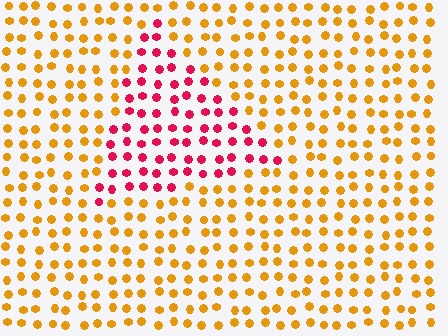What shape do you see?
I see a triangle.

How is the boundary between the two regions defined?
The boundary is defined purely by a slight shift in hue (about 58 degrees). Spacing, size, and orientation are identical on both sides.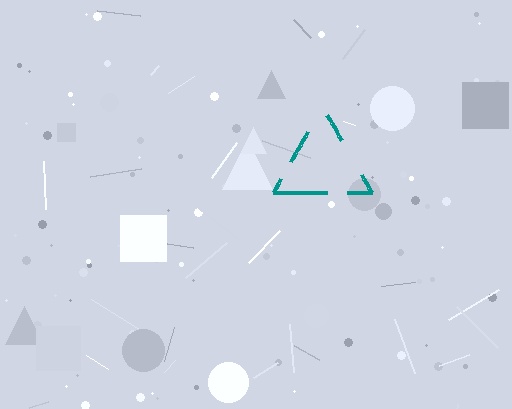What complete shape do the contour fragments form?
The contour fragments form a triangle.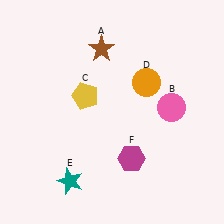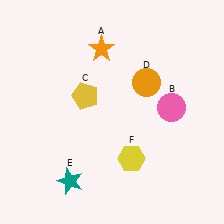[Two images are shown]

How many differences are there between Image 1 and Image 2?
There are 2 differences between the two images.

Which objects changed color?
A changed from brown to orange. F changed from magenta to yellow.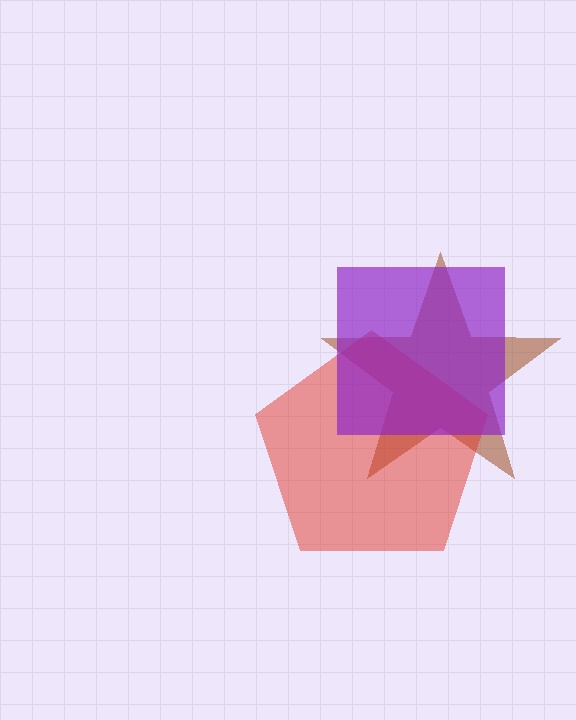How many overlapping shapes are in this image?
There are 3 overlapping shapes in the image.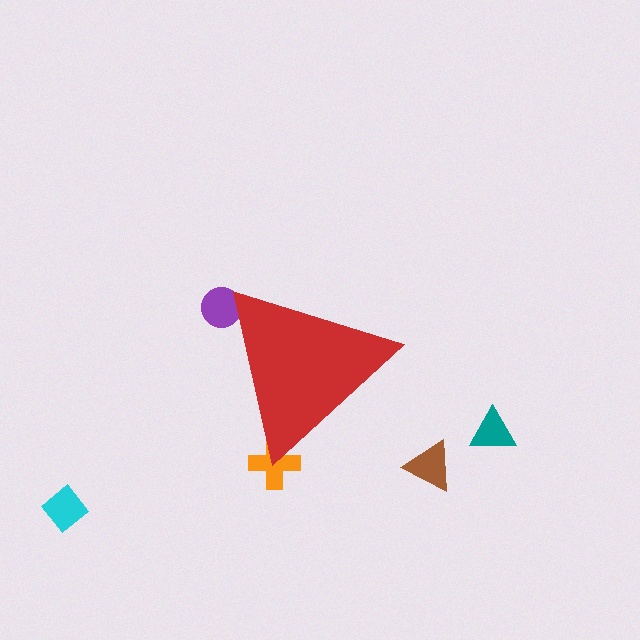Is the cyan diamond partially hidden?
No, the cyan diamond is fully visible.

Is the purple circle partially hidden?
Yes, the purple circle is partially hidden behind the red triangle.